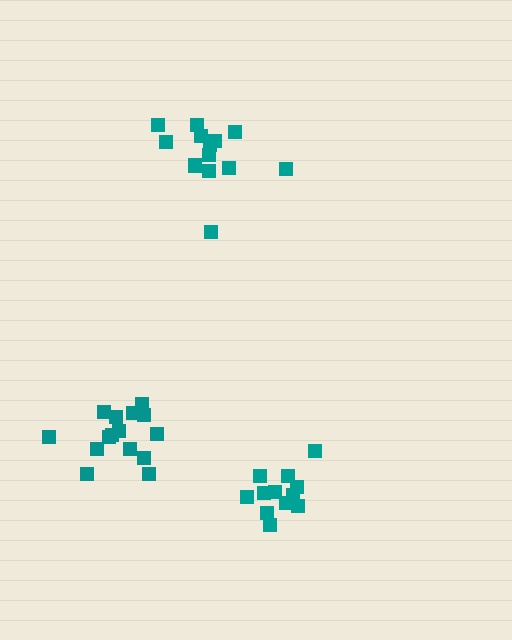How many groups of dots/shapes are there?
There are 3 groups.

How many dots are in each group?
Group 1: 12 dots, Group 2: 13 dots, Group 3: 15 dots (40 total).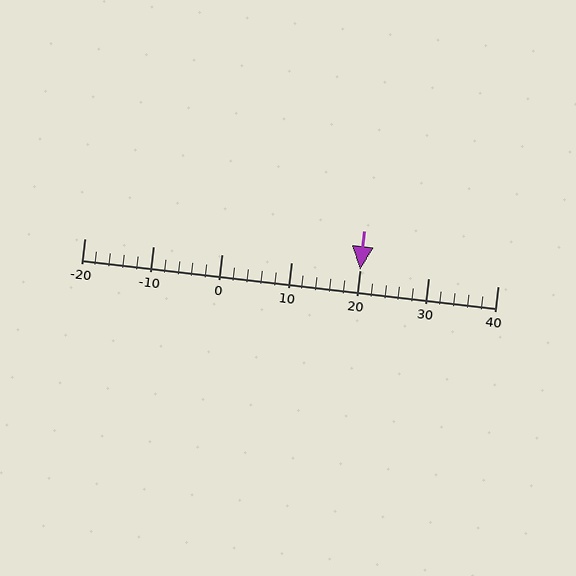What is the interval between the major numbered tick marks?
The major tick marks are spaced 10 units apart.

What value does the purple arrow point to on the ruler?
The purple arrow points to approximately 20.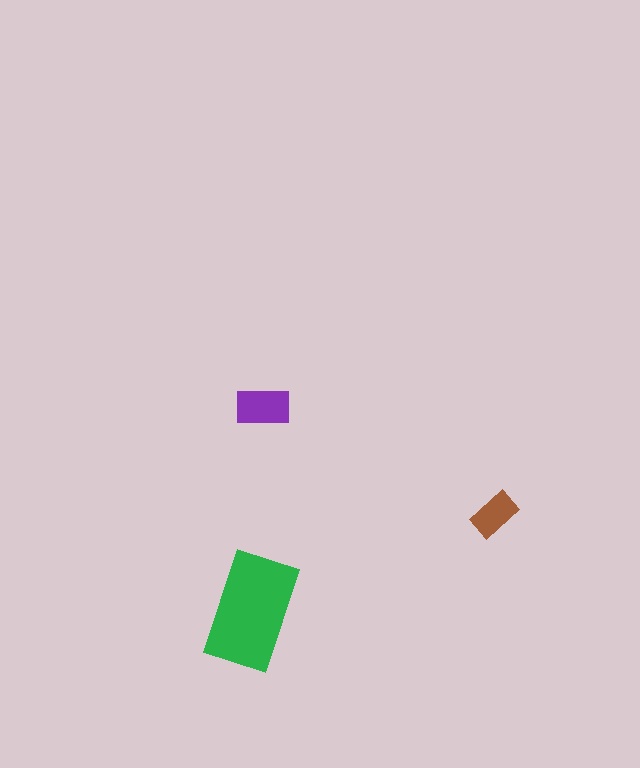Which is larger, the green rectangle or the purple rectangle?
The green one.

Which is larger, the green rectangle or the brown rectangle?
The green one.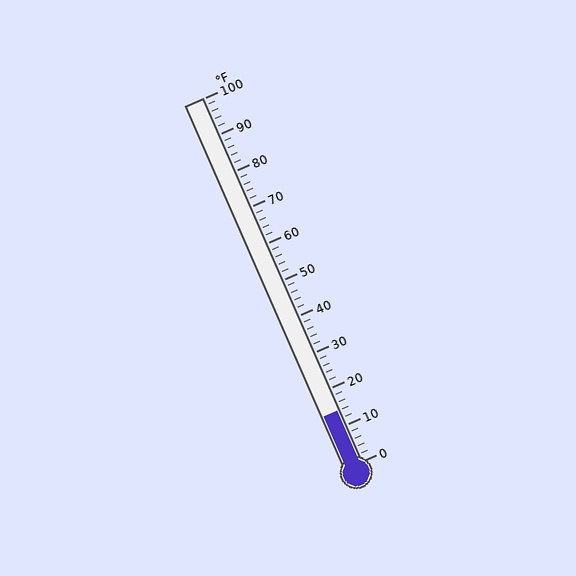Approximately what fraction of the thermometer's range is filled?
The thermometer is filled to approximately 15% of its range.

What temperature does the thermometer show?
The thermometer shows approximately 14°F.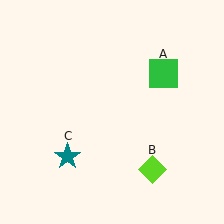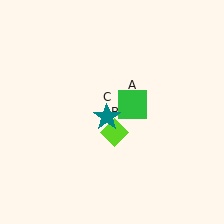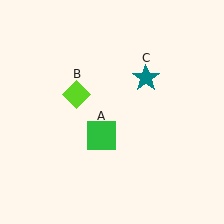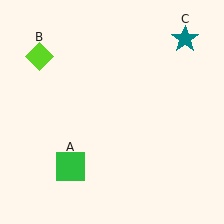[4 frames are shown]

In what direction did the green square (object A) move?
The green square (object A) moved down and to the left.